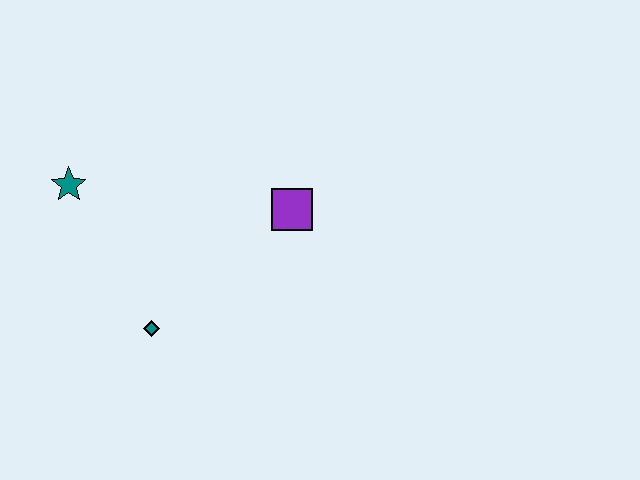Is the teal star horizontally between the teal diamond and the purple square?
No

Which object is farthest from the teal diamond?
The purple square is farthest from the teal diamond.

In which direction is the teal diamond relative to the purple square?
The teal diamond is to the left of the purple square.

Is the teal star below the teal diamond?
No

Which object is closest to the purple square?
The teal diamond is closest to the purple square.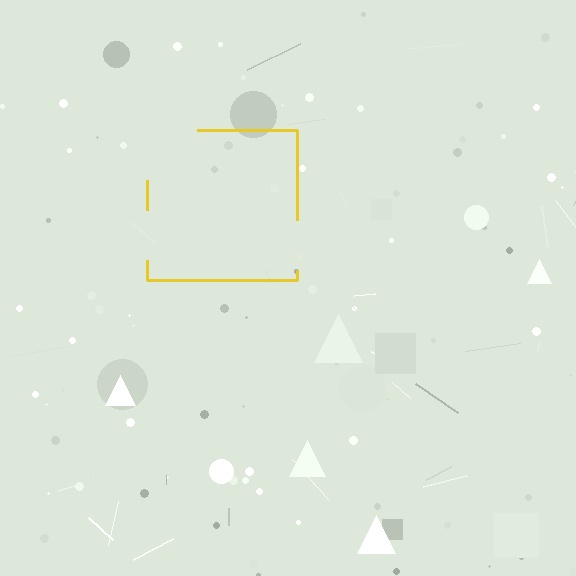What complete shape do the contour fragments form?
The contour fragments form a square.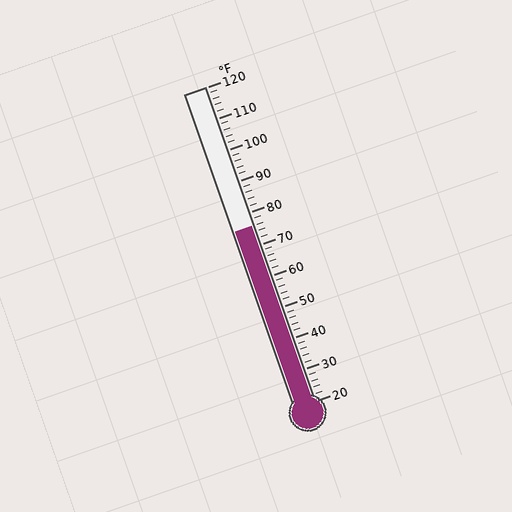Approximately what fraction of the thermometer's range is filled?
The thermometer is filled to approximately 55% of its range.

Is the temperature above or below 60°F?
The temperature is above 60°F.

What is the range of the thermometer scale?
The thermometer scale ranges from 20°F to 120°F.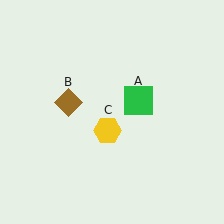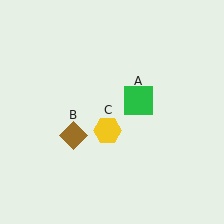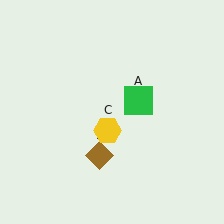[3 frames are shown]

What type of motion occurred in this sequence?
The brown diamond (object B) rotated counterclockwise around the center of the scene.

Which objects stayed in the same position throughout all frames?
Green square (object A) and yellow hexagon (object C) remained stationary.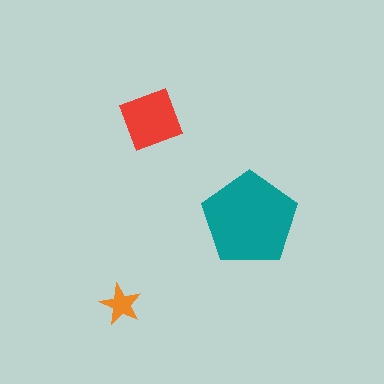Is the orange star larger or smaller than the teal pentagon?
Smaller.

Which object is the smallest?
The orange star.